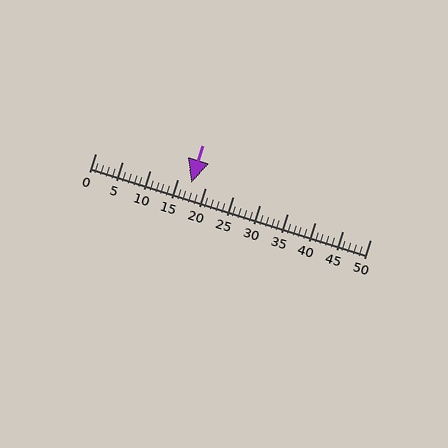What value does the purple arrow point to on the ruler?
The purple arrow points to approximately 18.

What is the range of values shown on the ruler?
The ruler shows values from 0 to 50.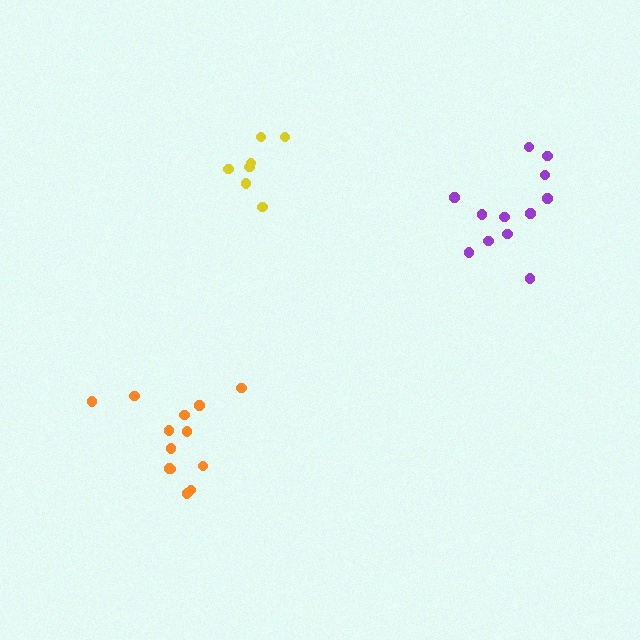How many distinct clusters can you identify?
There are 3 distinct clusters.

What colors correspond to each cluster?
The clusters are colored: orange, yellow, purple.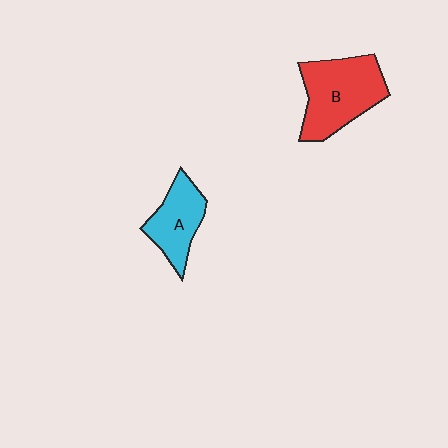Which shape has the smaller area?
Shape A (cyan).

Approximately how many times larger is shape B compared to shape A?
Approximately 1.5 times.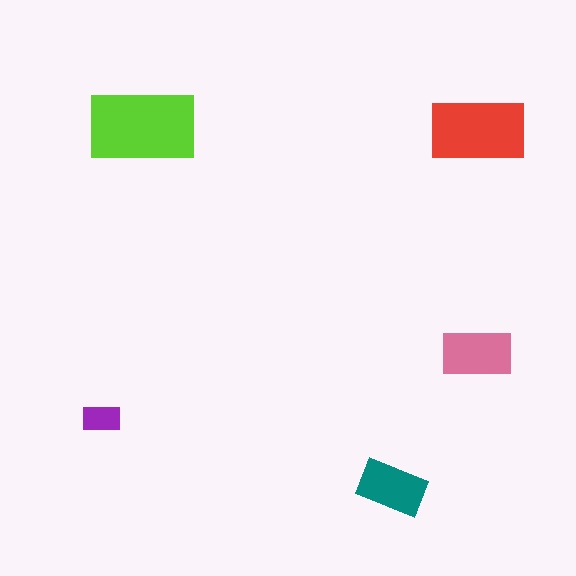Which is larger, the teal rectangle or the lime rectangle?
The lime one.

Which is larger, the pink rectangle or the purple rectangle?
The pink one.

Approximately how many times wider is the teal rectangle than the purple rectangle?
About 2 times wider.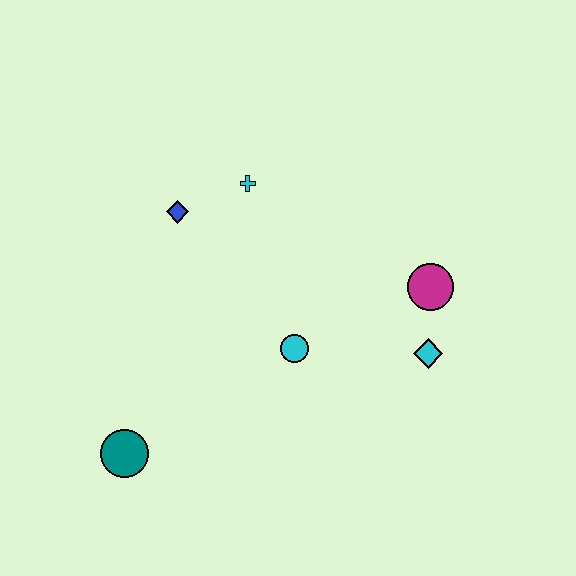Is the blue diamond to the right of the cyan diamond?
No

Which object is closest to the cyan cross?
The blue diamond is closest to the cyan cross.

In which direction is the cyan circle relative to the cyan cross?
The cyan circle is below the cyan cross.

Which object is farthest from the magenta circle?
The teal circle is farthest from the magenta circle.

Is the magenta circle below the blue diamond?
Yes